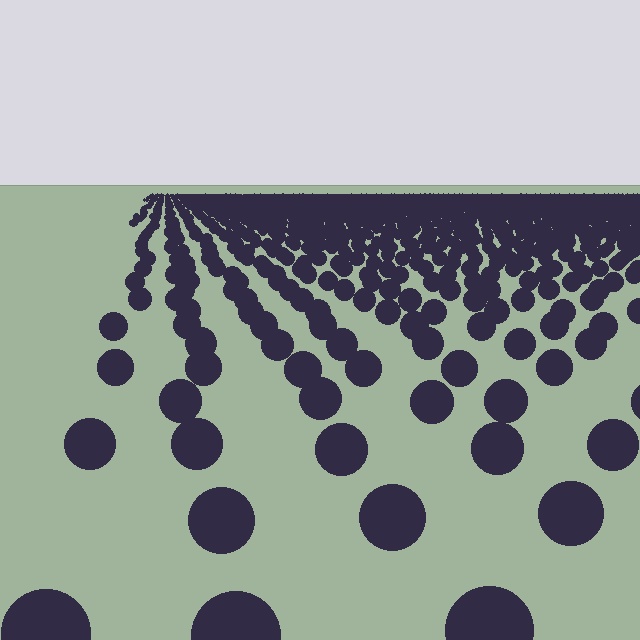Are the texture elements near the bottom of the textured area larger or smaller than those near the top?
Larger. Near the bottom, elements are closer to the viewer and appear at a bigger on-screen size.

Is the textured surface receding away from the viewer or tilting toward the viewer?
The surface is receding away from the viewer. Texture elements get smaller and denser toward the top.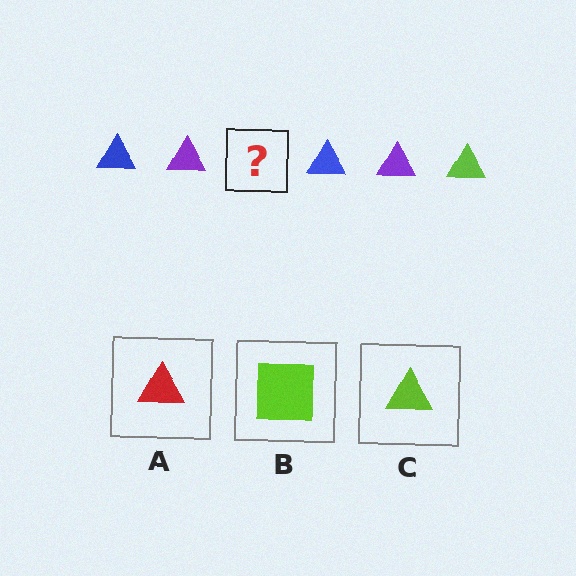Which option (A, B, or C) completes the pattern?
C.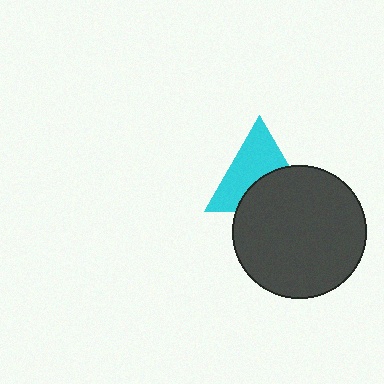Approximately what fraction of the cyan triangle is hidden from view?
Roughly 43% of the cyan triangle is hidden behind the dark gray circle.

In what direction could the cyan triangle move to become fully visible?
The cyan triangle could move up. That would shift it out from behind the dark gray circle entirely.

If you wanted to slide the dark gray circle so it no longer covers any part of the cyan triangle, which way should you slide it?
Slide it down — that is the most direct way to separate the two shapes.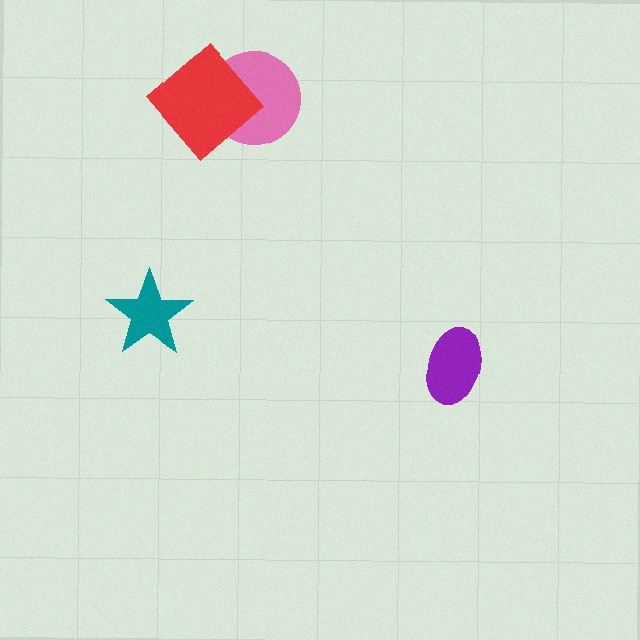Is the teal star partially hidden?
No, no other shape covers it.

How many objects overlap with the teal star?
0 objects overlap with the teal star.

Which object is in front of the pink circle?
The red diamond is in front of the pink circle.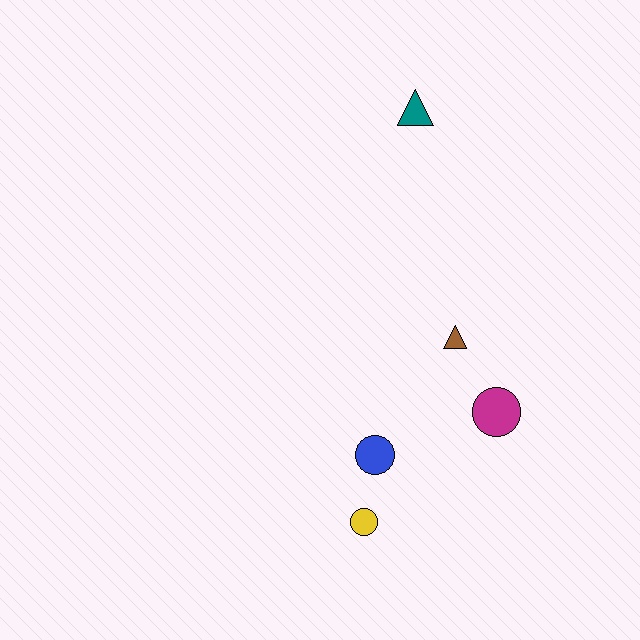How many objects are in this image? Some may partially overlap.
There are 5 objects.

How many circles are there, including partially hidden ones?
There are 3 circles.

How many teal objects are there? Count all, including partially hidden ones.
There is 1 teal object.